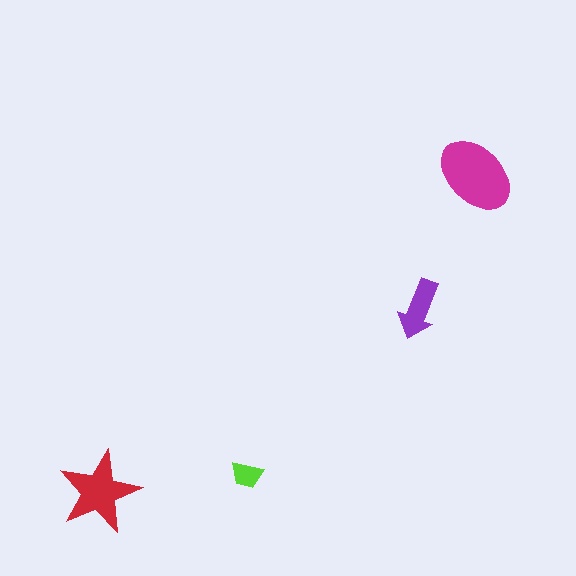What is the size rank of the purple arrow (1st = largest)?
3rd.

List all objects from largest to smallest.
The magenta ellipse, the red star, the purple arrow, the lime trapezoid.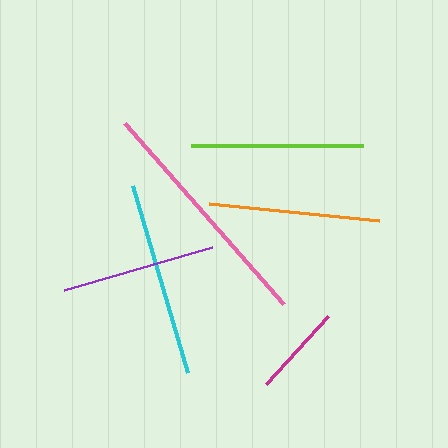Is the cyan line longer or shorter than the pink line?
The pink line is longer than the cyan line.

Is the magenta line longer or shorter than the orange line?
The orange line is longer than the magenta line.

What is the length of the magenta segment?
The magenta segment is approximately 92 pixels long.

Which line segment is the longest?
The pink line is the longest at approximately 241 pixels.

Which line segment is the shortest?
The magenta line is the shortest at approximately 92 pixels.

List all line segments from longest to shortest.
From longest to shortest: pink, cyan, lime, orange, purple, magenta.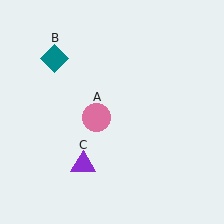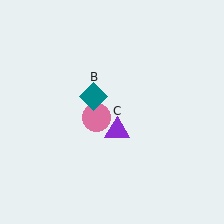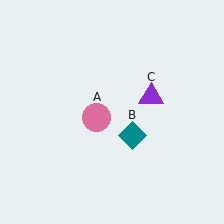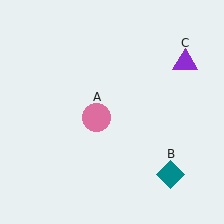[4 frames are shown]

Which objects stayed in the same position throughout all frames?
Pink circle (object A) remained stationary.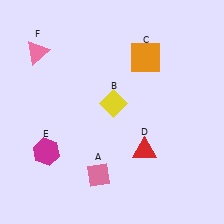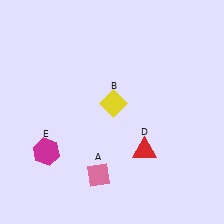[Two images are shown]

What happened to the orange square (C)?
The orange square (C) was removed in Image 2. It was in the top-right area of Image 1.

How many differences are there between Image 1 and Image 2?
There are 2 differences between the two images.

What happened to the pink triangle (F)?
The pink triangle (F) was removed in Image 2. It was in the top-left area of Image 1.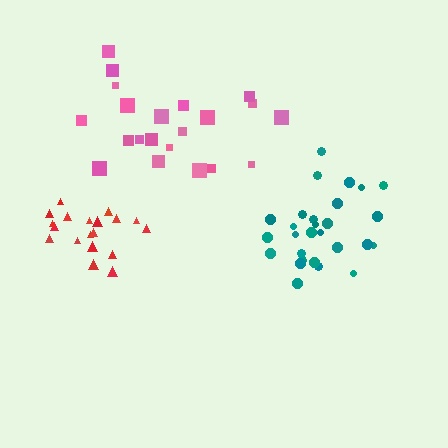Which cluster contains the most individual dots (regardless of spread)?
Teal (28).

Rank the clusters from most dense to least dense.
red, teal, pink.